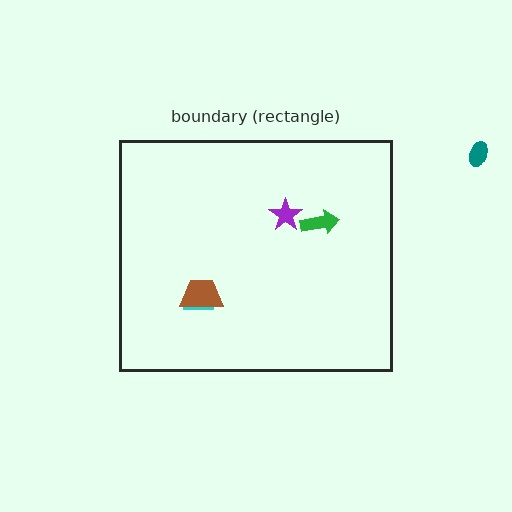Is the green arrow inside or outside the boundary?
Inside.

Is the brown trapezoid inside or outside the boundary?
Inside.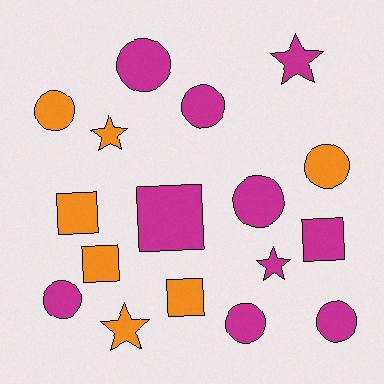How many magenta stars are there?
There are 2 magenta stars.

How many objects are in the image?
There are 17 objects.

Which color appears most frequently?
Magenta, with 10 objects.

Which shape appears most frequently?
Circle, with 8 objects.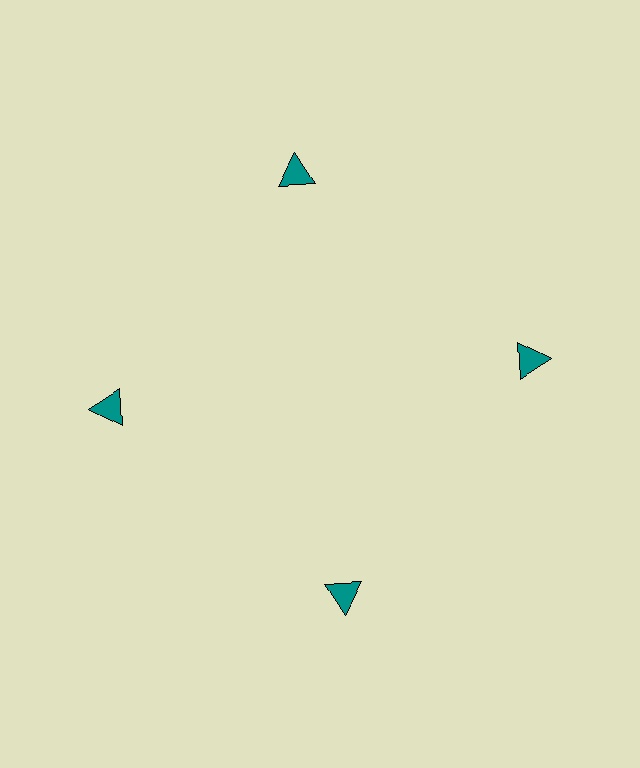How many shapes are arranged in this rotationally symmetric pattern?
There are 4 shapes, arranged in 4 groups of 1.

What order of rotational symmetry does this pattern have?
This pattern has 4-fold rotational symmetry.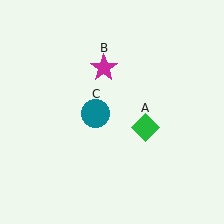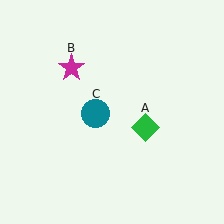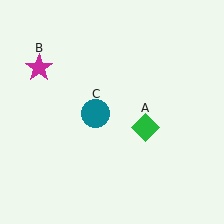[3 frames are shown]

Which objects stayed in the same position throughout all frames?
Green diamond (object A) and teal circle (object C) remained stationary.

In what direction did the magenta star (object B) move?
The magenta star (object B) moved left.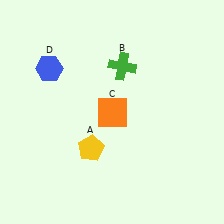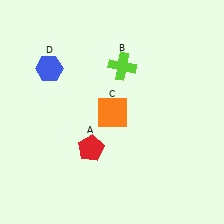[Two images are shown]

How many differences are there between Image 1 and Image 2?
There are 2 differences between the two images.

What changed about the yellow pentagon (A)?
In Image 1, A is yellow. In Image 2, it changed to red.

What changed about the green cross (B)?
In Image 1, B is green. In Image 2, it changed to lime.